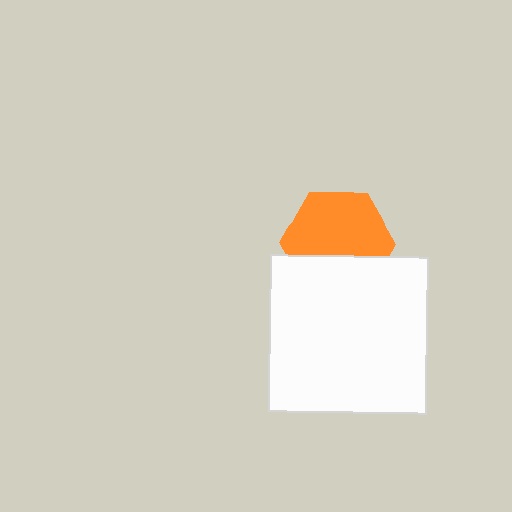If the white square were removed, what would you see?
You would see the complete orange hexagon.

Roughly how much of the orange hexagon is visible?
About half of it is visible (roughly 64%).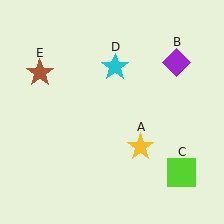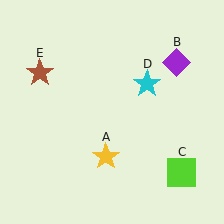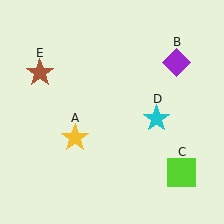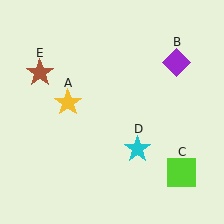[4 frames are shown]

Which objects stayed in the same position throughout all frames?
Purple diamond (object B) and lime square (object C) and brown star (object E) remained stationary.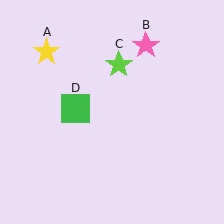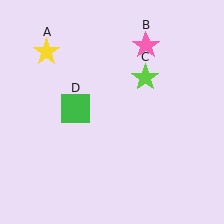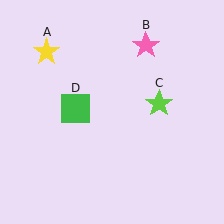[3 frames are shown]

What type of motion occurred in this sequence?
The lime star (object C) rotated clockwise around the center of the scene.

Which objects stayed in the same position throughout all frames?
Yellow star (object A) and pink star (object B) and green square (object D) remained stationary.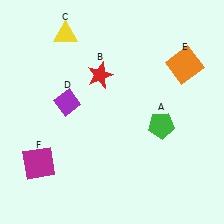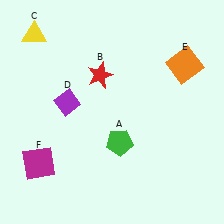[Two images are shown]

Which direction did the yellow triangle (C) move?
The yellow triangle (C) moved left.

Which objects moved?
The objects that moved are: the green pentagon (A), the yellow triangle (C).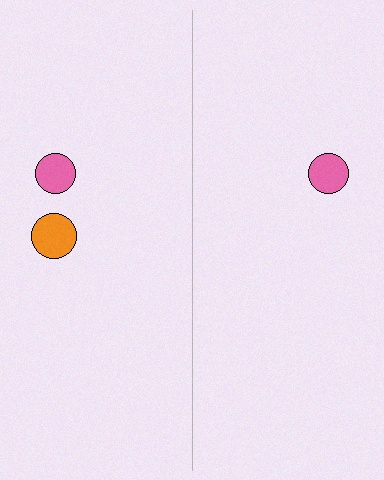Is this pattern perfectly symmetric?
No, the pattern is not perfectly symmetric. A orange circle is missing from the right side.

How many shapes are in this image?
There are 3 shapes in this image.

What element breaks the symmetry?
A orange circle is missing from the right side.